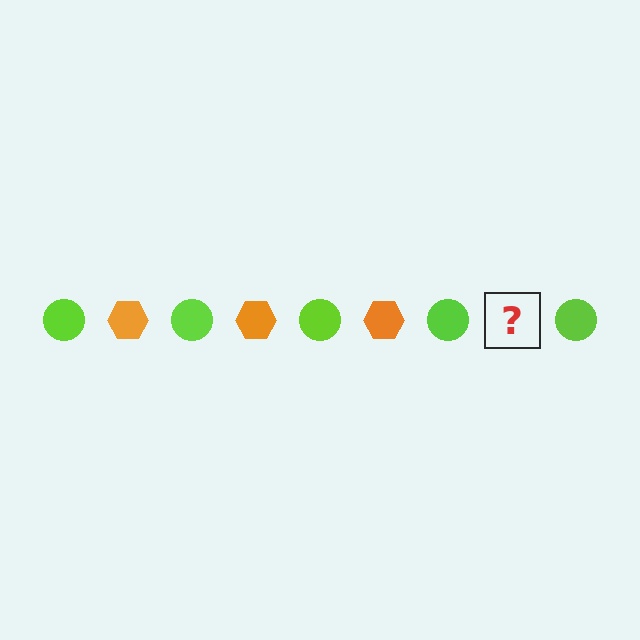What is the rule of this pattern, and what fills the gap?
The rule is that the pattern alternates between lime circle and orange hexagon. The gap should be filled with an orange hexagon.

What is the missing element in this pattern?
The missing element is an orange hexagon.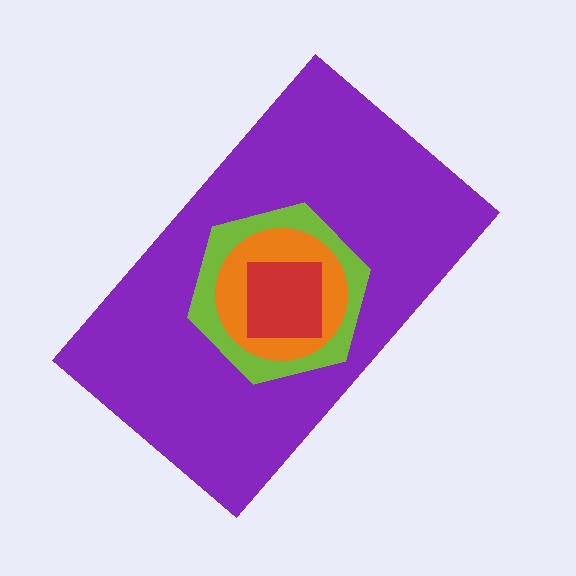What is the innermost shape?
The red square.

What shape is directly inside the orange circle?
The red square.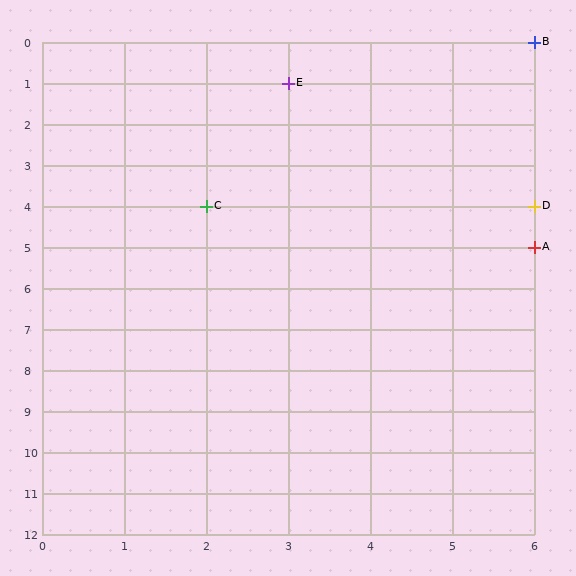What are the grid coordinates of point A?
Point A is at grid coordinates (6, 5).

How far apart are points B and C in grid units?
Points B and C are 4 columns and 4 rows apart (about 5.7 grid units diagonally).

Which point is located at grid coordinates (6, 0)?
Point B is at (6, 0).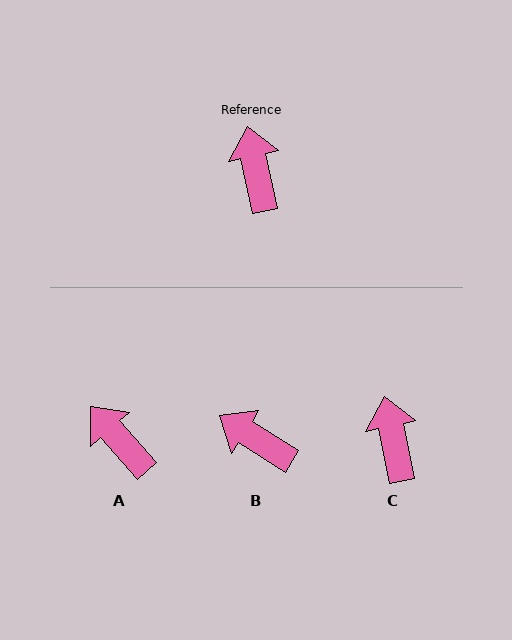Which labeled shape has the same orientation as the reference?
C.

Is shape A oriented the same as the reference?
No, it is off by about 30 degrees.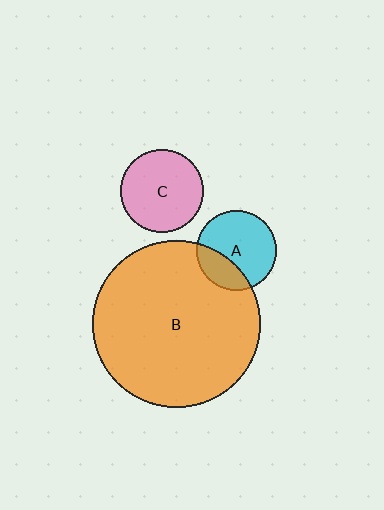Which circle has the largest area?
Circle B (orange).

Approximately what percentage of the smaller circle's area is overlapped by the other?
Approximately 30%.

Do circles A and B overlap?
Yes.